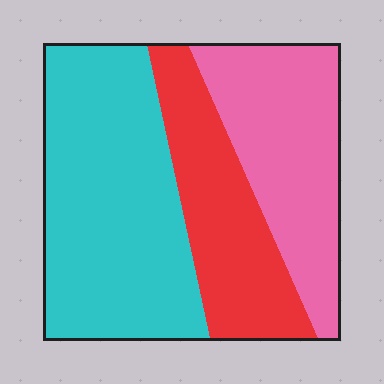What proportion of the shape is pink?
Pink covers around 30% of the shape.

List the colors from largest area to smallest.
From largest to smallest: cyan, pink, red.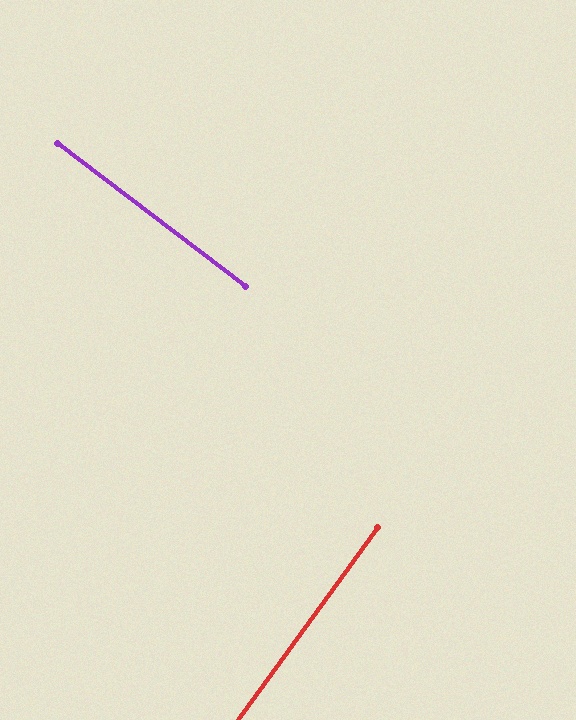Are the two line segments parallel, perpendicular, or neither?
Perpendicular — they meet at approximately 89°.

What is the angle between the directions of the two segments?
Approximately 89 degrees.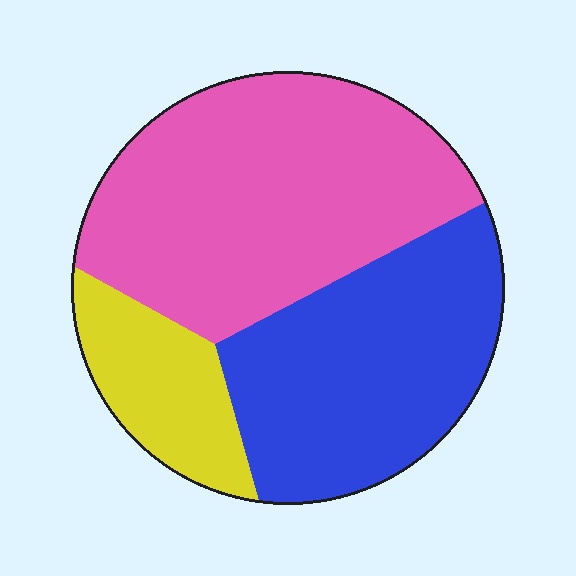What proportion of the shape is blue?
Blue covers about 35% of the shape.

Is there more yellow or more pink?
Pink.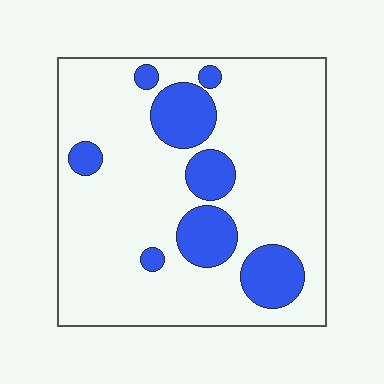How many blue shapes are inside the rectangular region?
8.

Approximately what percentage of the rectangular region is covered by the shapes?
Approximately 20%.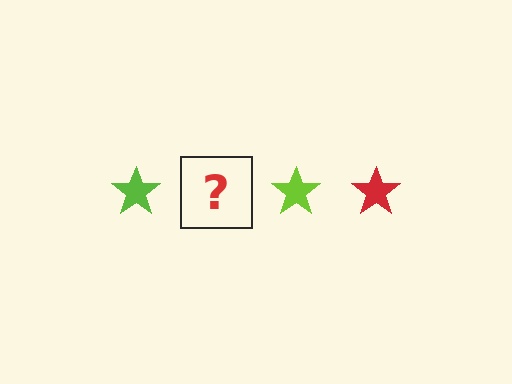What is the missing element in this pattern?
The missing element is a red star.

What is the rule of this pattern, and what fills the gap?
The rule is that the pattern cycles through lime, red stars. The gap should be filled with a red star.